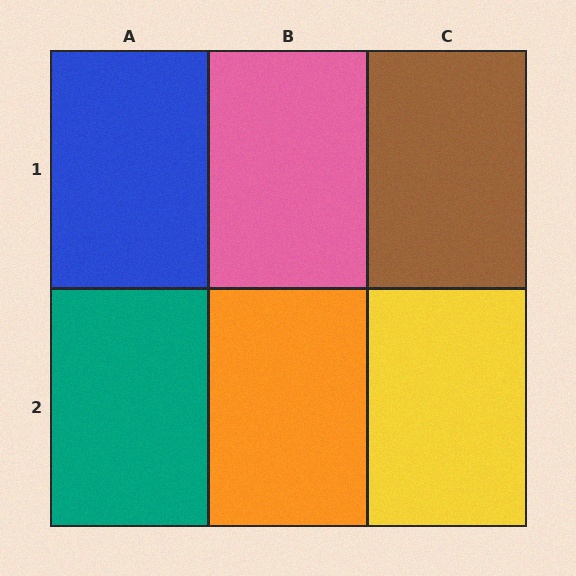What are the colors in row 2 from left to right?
Teal, orange, yellow.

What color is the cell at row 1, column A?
Blue.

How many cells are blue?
1 cell is blue.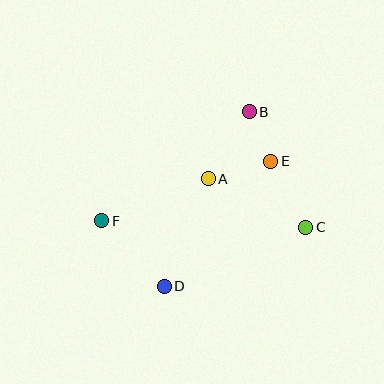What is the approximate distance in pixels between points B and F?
The distance between B and F is approximately 184 pixels.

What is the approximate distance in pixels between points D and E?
The distance between D and E is approximately 164 pixels.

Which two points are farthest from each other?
Points C and F are farthest from each other.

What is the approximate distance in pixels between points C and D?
The distance between C and D is approximately 153 pixels.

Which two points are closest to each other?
Points B and E are closest to each other.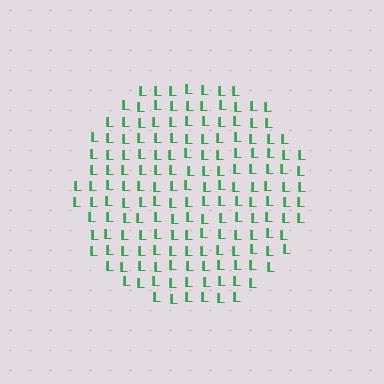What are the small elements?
The small elements are letter L's.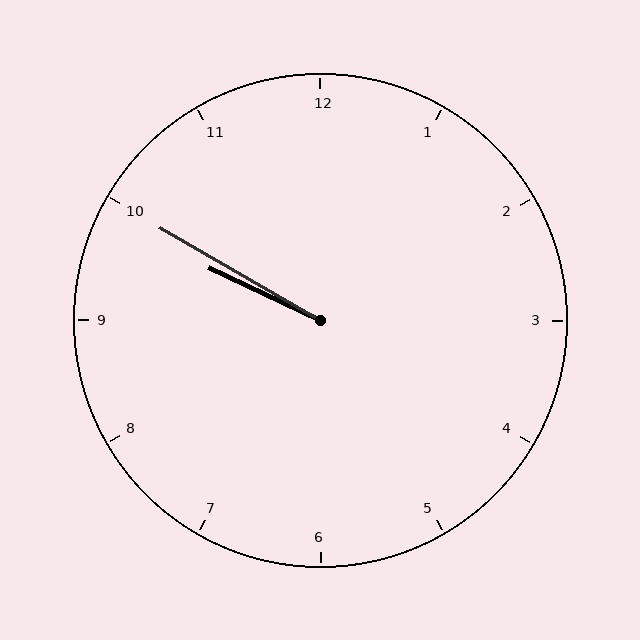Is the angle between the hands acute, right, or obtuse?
It is acute.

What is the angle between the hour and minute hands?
Approximately 5 degrees.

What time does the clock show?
9:50.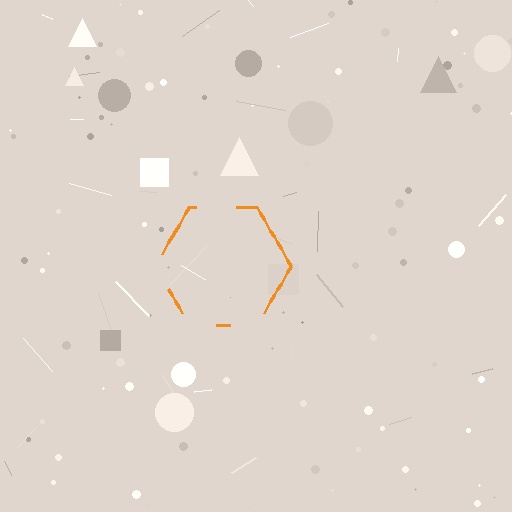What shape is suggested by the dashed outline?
The dashed outline suggests a hexagon.